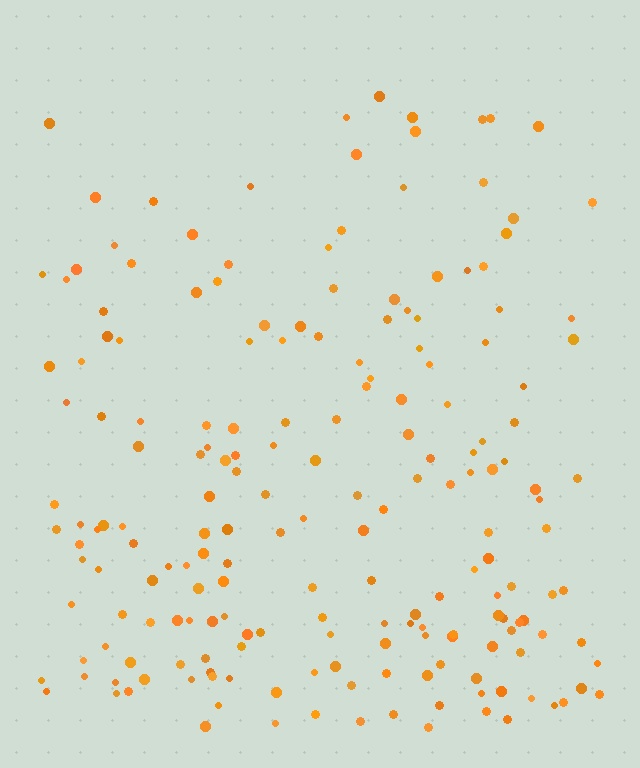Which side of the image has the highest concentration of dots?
The bottom.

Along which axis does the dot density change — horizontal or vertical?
Vertical.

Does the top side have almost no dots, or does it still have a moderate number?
Still a moderate number, just noticeably fewer than the bottom.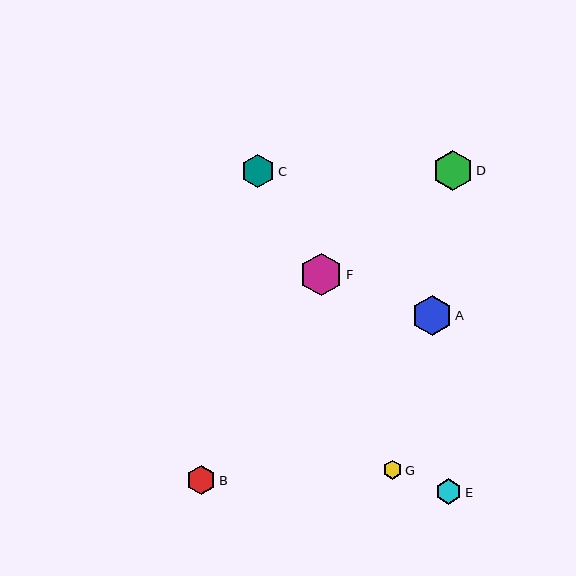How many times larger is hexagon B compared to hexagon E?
Hexagon B is approximately 1.2 times the size of hexagon E.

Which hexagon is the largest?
Hexagon F is the largest with a size of approximately 43 pixels.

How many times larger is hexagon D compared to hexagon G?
Hexagon D is approximately 2.1 times the size of hexagon G.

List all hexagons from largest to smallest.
From largest to smallest: F, D, A, C, B, E, G.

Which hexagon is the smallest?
Hexagon G is the smallest with a size of approximately 19 pixels.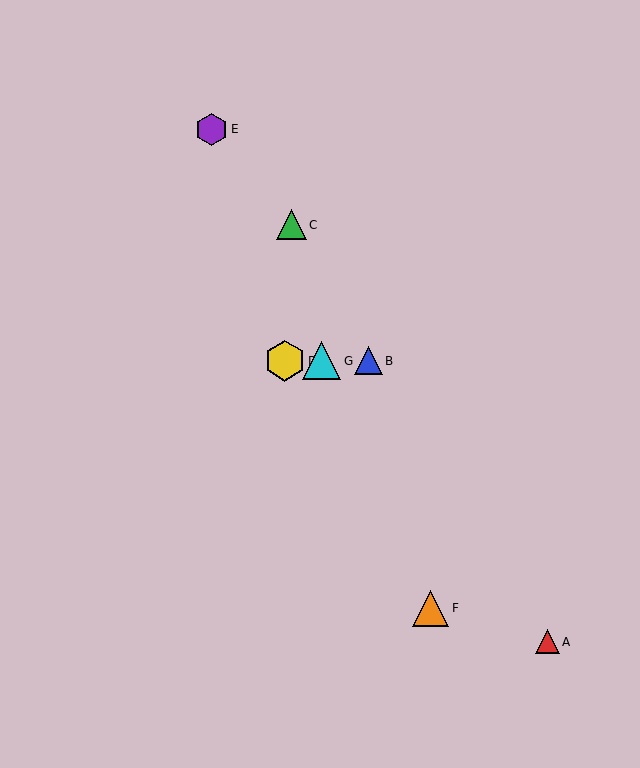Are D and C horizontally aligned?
No, D is at y≈361 and C is at y≈225.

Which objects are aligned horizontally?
Objects B, D, G are aligned horizontally.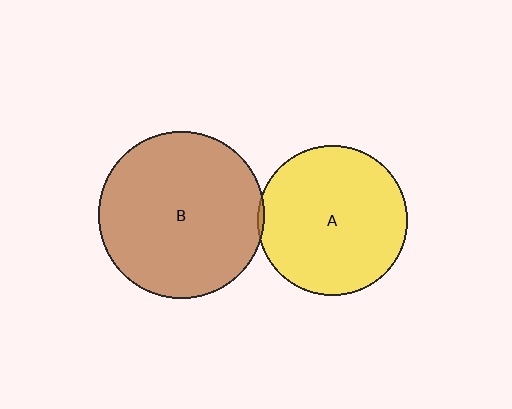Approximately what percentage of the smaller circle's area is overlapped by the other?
Approximately 5%.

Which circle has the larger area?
Circle B (brown).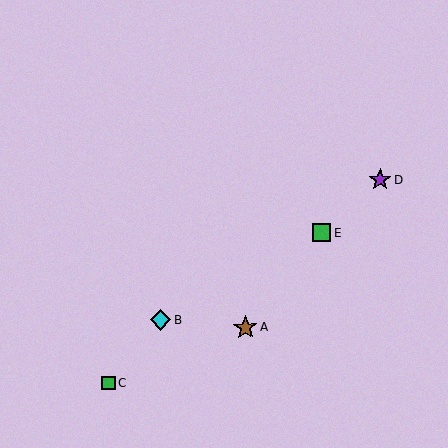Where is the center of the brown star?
The center of the brown star is at (245, 327).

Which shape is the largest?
The brown star (labeled A) is the largest.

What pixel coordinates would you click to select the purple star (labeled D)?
Click at (380, 180) to select the purple star D.